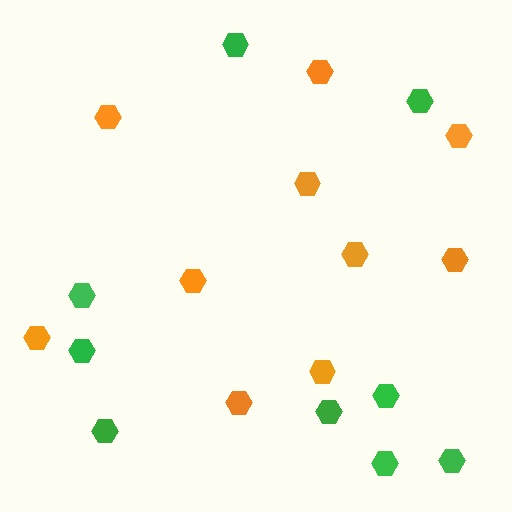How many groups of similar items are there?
There are 2 groups: one group of green hexagons (9) and one group of orange hexagons (10).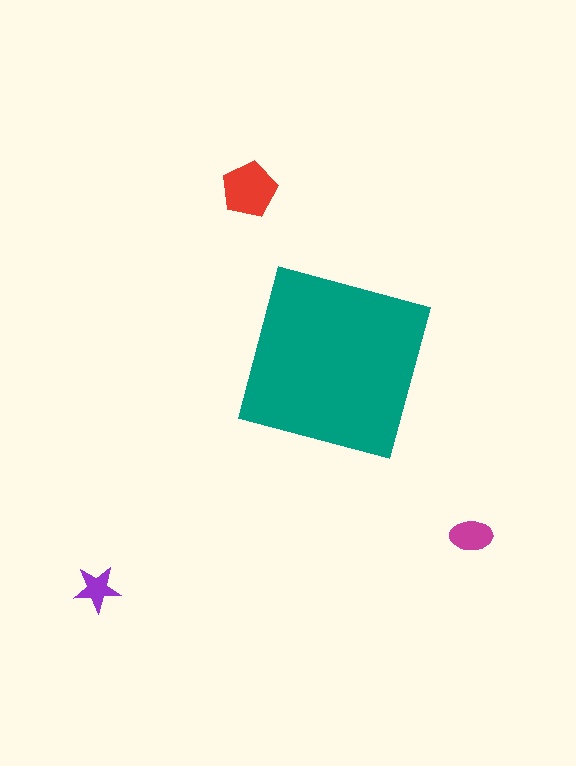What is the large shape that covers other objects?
A teal square.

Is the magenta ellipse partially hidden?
No, the magenta ellipse is fully visible.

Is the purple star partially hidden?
No, the purple star is fully visible.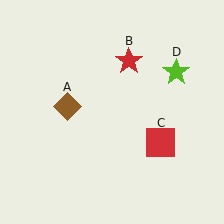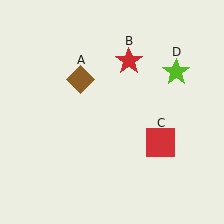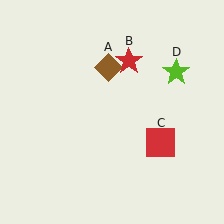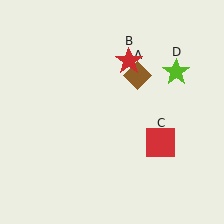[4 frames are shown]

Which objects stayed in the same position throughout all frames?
Red star (object B) and red square (object C) and lime star (object D) remained stationary.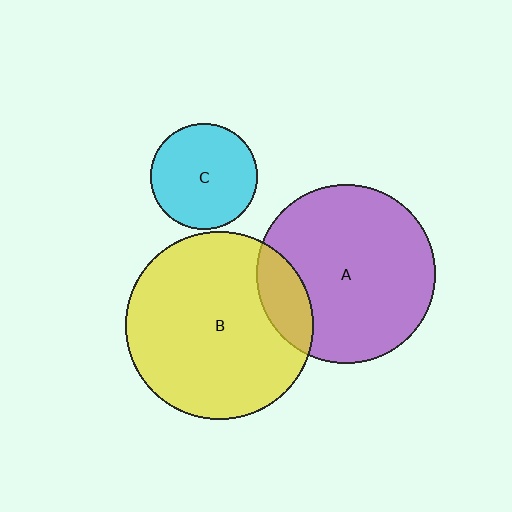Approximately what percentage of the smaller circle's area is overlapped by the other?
Approximately 15%.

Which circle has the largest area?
Circle B (yellow).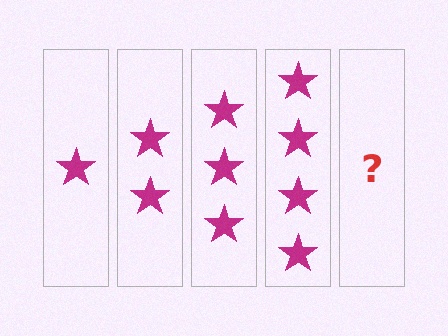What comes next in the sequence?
The next element should be 5 stars.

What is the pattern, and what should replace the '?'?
The pattern is that each step adds one more star. The '?' should be 5 stars.